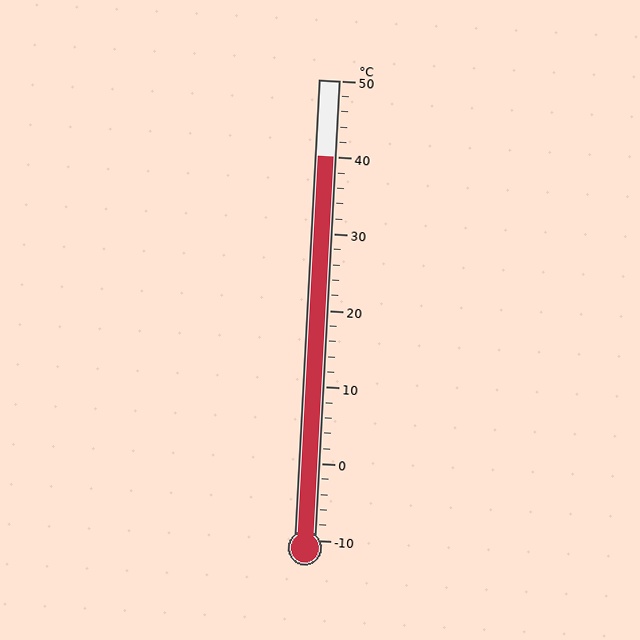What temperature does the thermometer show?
The thermometer shows approximately 40°C.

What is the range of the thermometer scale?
The thermometer scale ranges from -10°C to 50°C.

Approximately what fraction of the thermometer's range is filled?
The thermometer is filled to approximately 85% of its range.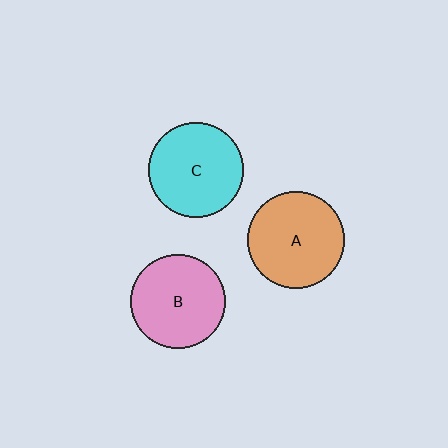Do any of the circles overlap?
No, none of the circles overlap.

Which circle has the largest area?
Circle A (orange).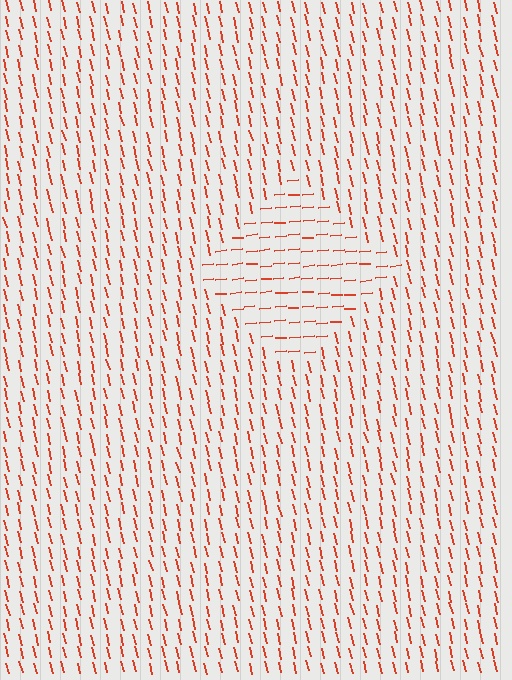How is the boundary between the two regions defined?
The boundary is defined purely by a change in line orientation (approximately 81 degrees difference). All lines are the same color and thickness.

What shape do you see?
I see a diamond.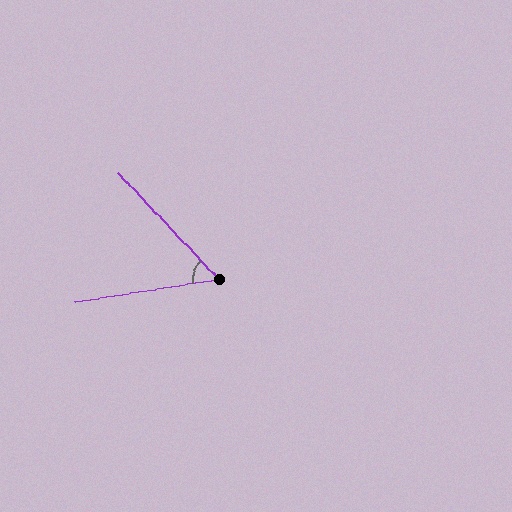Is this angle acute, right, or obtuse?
It is acute.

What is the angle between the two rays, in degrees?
Approximately 56 degrees.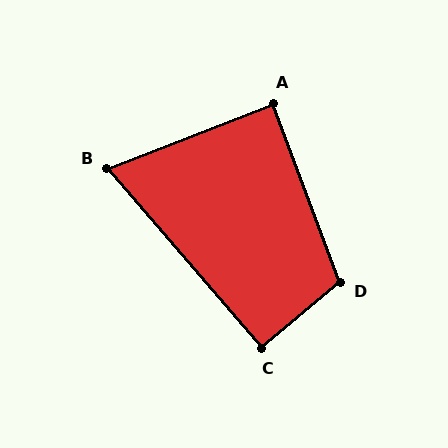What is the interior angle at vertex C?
Approximately 91 degrees (approximately right).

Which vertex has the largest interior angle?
D, at approximately 110 degrees.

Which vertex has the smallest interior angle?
B, at approximately 70 degrees.